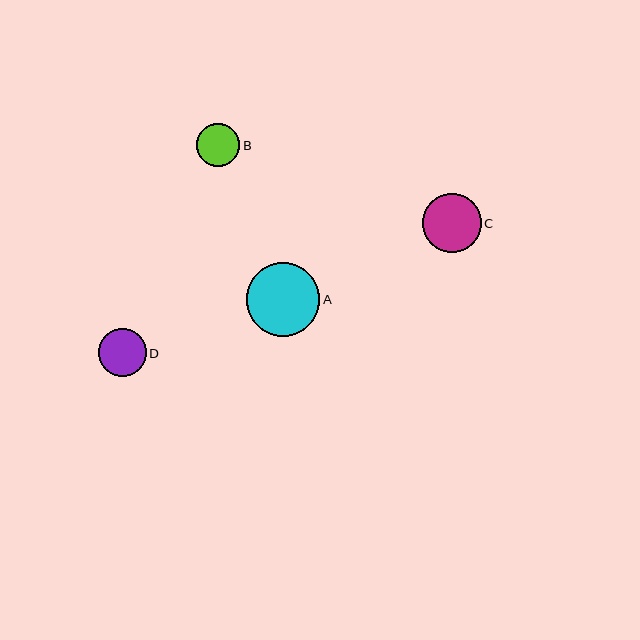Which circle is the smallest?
Circle B is the smallest with a size of approximately 43 pixels.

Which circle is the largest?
Circle A is the largest with a size of approximately 73 pixels.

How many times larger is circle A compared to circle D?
Circle A is approximately 1.5 times the size of circle D.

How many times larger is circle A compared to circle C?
Circle A is approximately 1.3 times the size of circle C.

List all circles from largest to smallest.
From largest to smallest: A, C, D, B.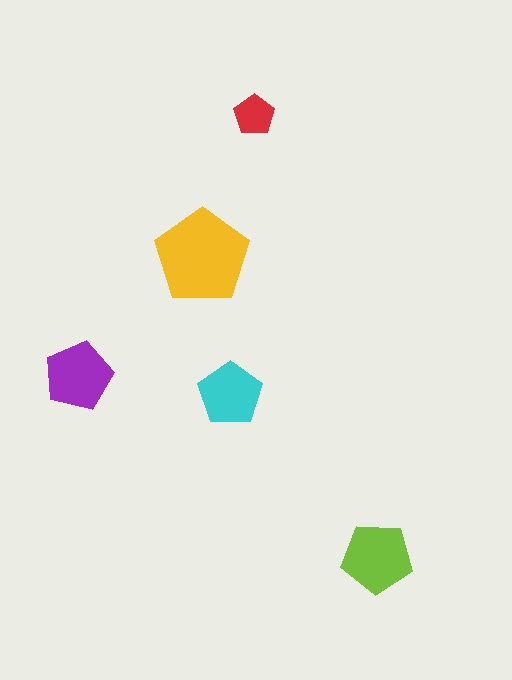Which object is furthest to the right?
The lime pentagon is rightmost.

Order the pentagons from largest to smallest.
the yellow one, the lime one, the purple one, the cyan one, the red one.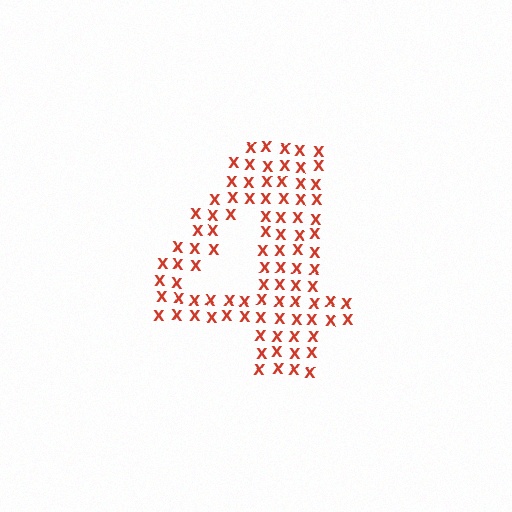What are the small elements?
The small elements are letter X's.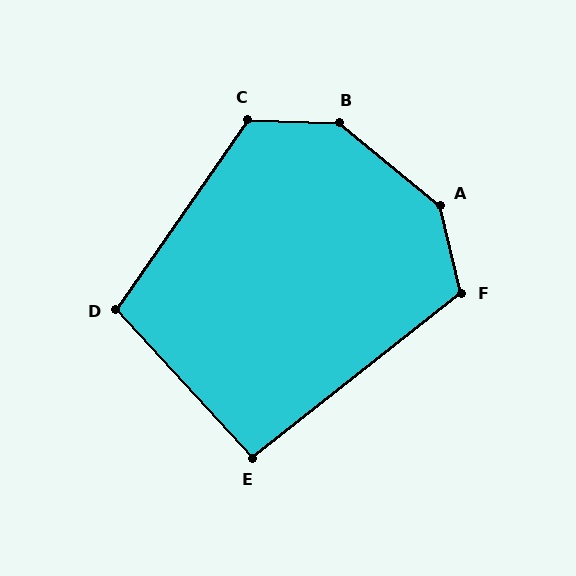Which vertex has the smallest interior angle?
E, at approximately 94 degrees.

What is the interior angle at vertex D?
Approximately 103 degrees (obtuse).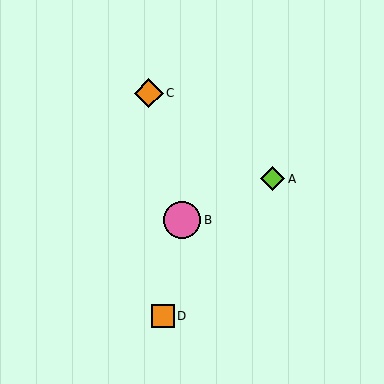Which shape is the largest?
The pink circle (labeled B) is the largest.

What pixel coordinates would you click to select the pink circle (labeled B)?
Click at (182, 220) to select the pink circle B.